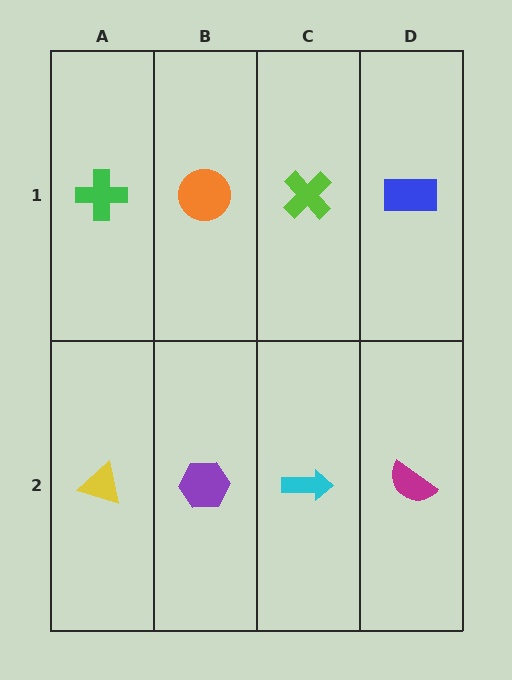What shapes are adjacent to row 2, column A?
A green cross (row 1, column A), a purple hexagon (row 2, column B).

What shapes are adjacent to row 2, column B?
An orange circle (row 1, column B), a yellow triangle (row 2, column A), a cyan arrow (row 2, column C).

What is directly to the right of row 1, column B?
A lime cross.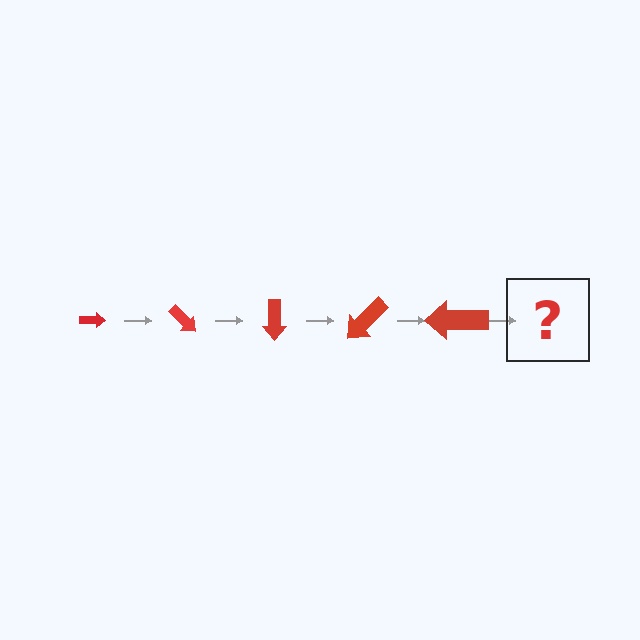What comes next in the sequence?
The next element should be an arrow, larger than the previous one and rotated 225 degrees from the start.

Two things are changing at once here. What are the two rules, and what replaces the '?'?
The two rules are that the arrow grows larger each step and it rotates 45 degrees each step. The '?' should be an arrow, larger than the previous one and rotated 225 degrees from the start.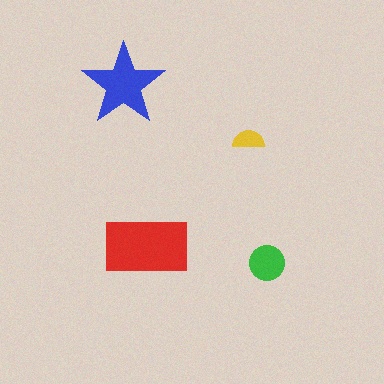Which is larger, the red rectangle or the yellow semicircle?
The red rectangle.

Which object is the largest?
The red rectangle.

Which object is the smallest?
The yellow semicircle.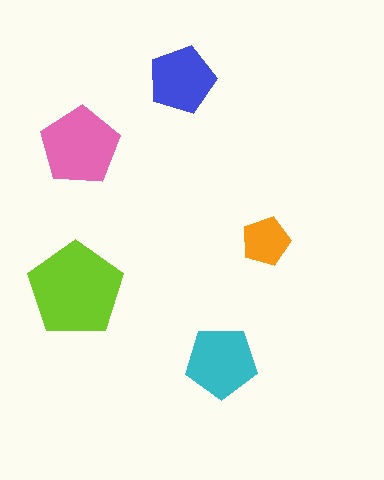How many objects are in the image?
There are 5 objects in the image.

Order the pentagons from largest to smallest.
the lime one, the pink one, the cyan one, the blue one, the orange one.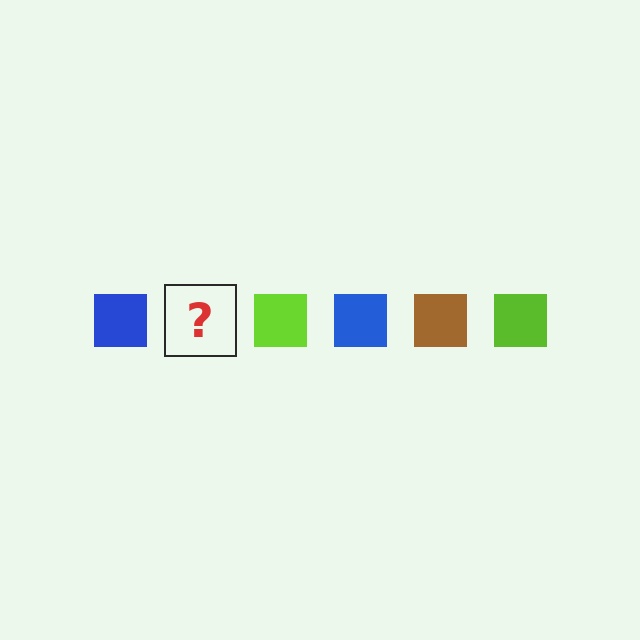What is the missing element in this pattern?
The missing element is a brown square.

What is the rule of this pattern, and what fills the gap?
The rule is that the pattern cycles through blue, brown, lime squares. The gap should be filled with a brown square.